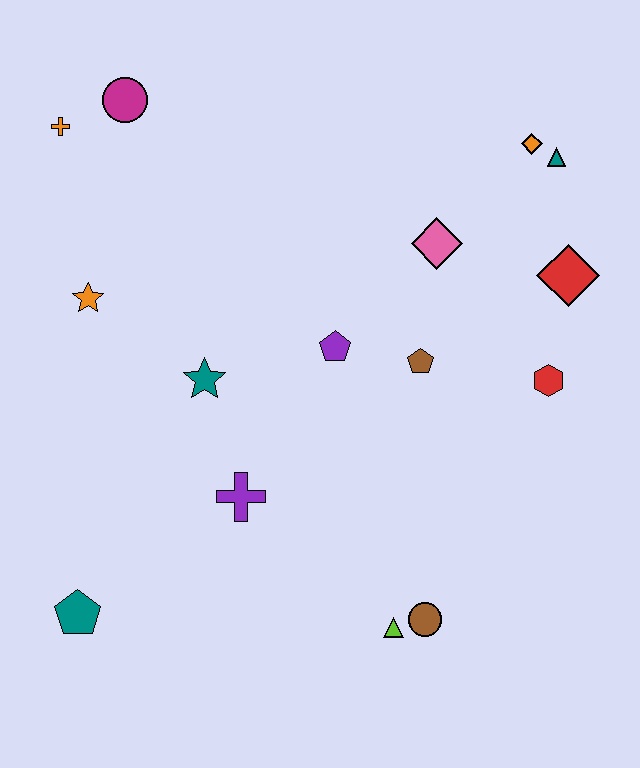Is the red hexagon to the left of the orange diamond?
No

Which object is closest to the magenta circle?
The orange cross is closest to the magenta circle.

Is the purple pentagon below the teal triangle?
Yes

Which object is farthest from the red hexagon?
The orange cross is farthest from the red hexagon.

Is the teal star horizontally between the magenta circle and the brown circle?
Yes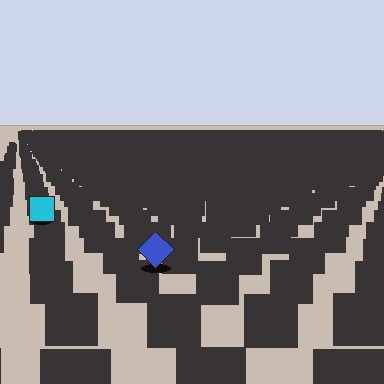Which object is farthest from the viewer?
The cyan square is farthest from the viewer. It appears smaller and the ground texture around it is denser.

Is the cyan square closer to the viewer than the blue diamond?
No. The blue diamond is closer — you can tell from the texture gradient: the ground texture is coarser near it.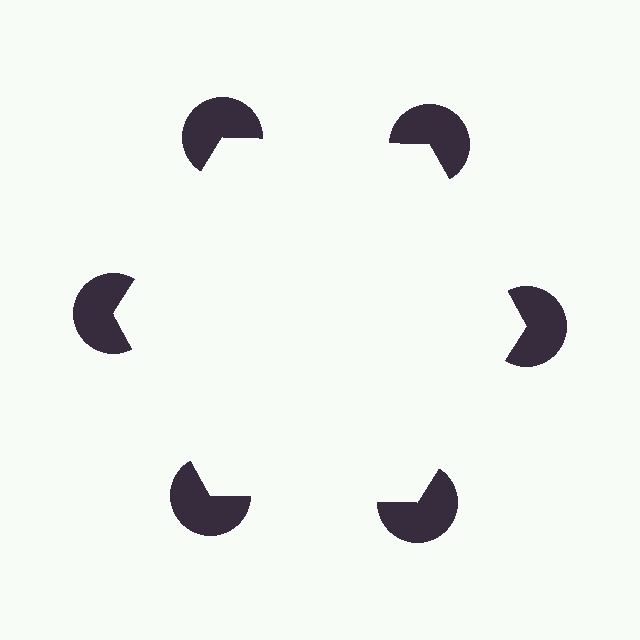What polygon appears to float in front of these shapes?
An illusory hexagon — its edges are inferred from the aligned wedge cuts in the pac-man discs, not physically drawn.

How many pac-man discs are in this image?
There are 6 — one at each vertex of the illusory hexagon.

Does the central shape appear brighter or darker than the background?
It typically appears slightly brighter than the background, even though no actual brightness change is drawn.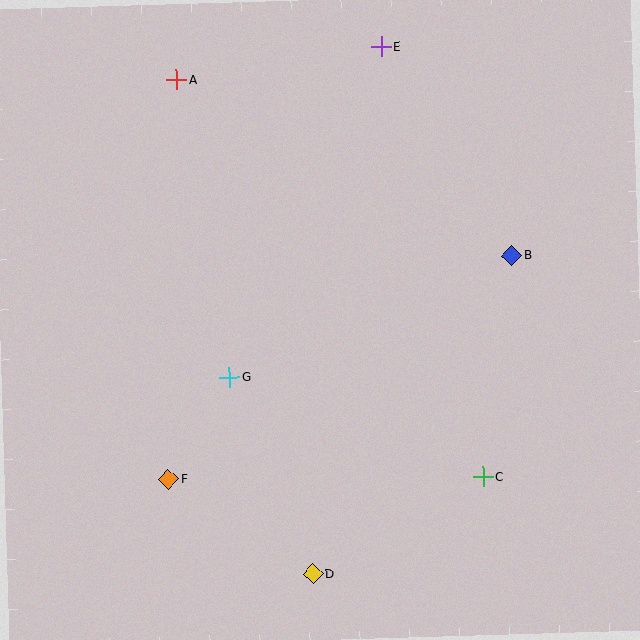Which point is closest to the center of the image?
Point G at (230, 377) is closest to the center.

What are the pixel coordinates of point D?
Point D is at (313, 574).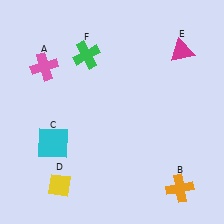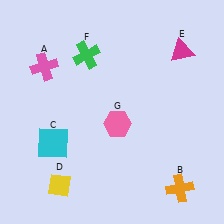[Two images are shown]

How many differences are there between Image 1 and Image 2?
There is 1 difference between the two images.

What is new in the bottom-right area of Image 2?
A pink hexagon (G) was added in the bottom-right area of Image 2.